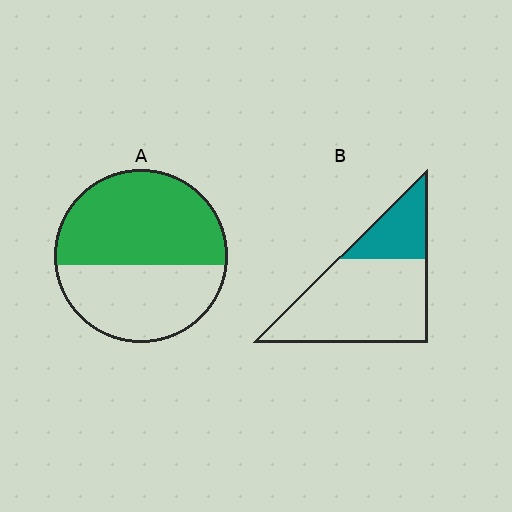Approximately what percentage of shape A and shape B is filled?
A is approximately 55% and B is approximately 25%.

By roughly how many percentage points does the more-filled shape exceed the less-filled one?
By roughly 30 percentage points (A over B).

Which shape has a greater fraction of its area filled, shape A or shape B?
Shape A.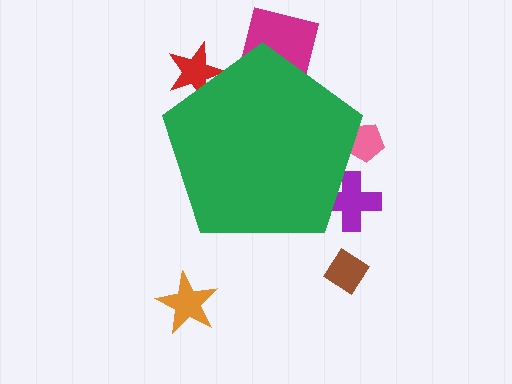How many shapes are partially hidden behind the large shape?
4 shapes are partially hidden.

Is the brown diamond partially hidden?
No, the brown diamond is fully visible.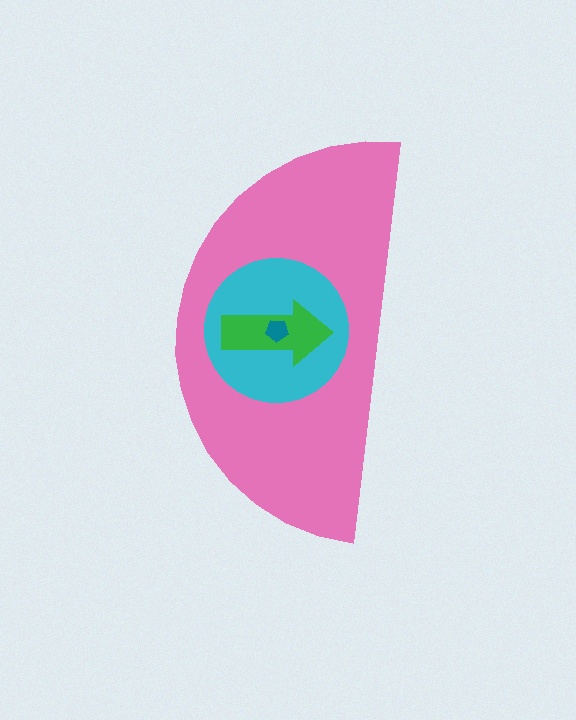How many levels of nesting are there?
4.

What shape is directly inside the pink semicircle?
The cyan circle.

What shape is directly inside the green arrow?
The teal pentagon.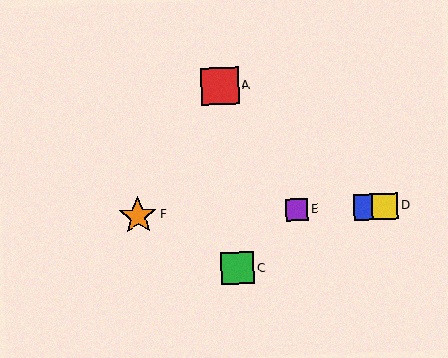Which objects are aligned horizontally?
Objects B, D, E, F are aligned horizontally.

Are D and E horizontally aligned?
Yes, both are at y≈206.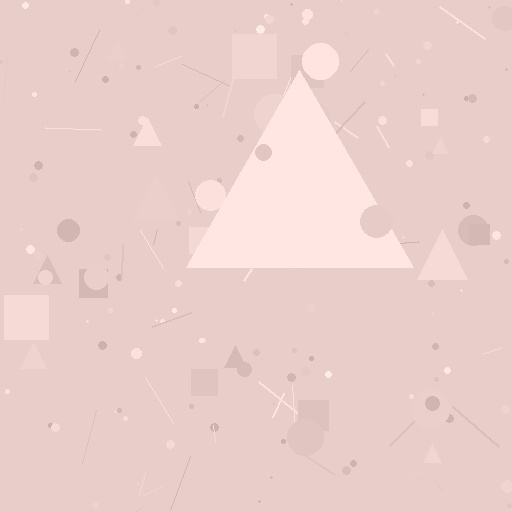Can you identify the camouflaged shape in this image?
The camouflaged shape is a triangle.